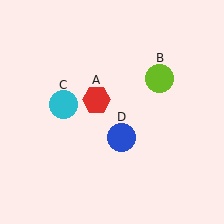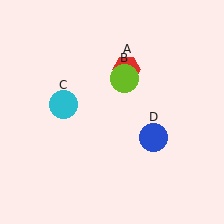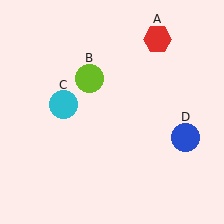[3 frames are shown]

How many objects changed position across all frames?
3 objects changed position: red hexagon (object A), lime circle (object B), blue circle (object D).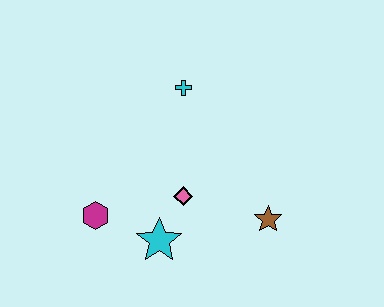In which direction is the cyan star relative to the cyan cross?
The cyan star is below the cyan cross.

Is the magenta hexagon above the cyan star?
Yes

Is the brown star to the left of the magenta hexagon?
No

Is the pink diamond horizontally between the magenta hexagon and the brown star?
Yes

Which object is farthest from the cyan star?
The cyan cross is farthest from the cyan star.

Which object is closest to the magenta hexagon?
The cyan star is closest to the magenta hexagon.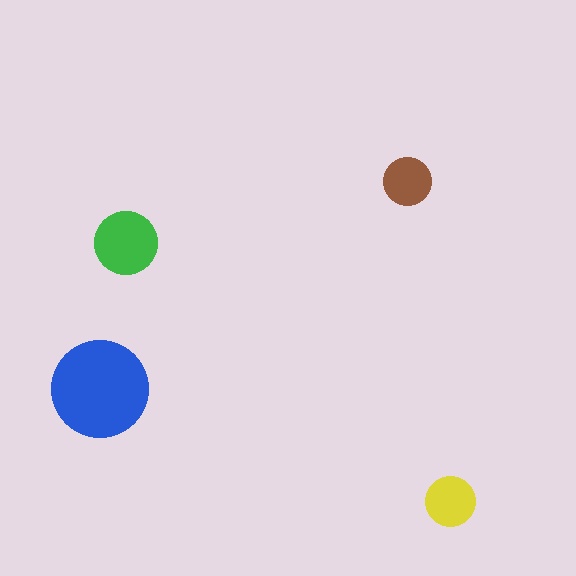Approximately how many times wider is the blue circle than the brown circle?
About 2 times wider.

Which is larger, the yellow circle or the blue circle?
The blue one.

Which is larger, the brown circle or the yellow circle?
The yellow one.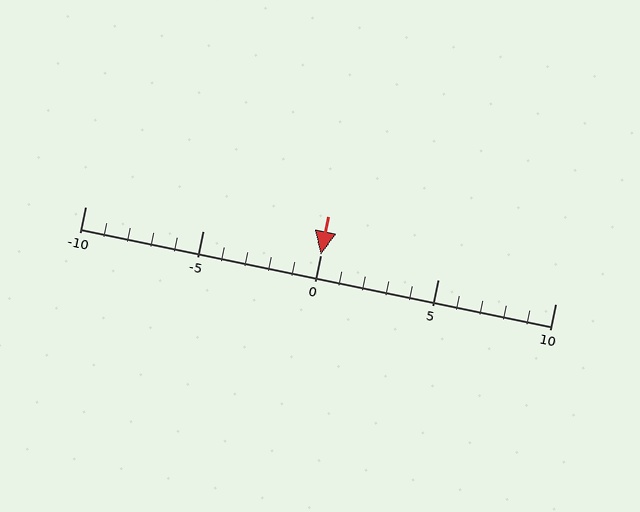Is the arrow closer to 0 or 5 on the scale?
The arrow is closer to 0.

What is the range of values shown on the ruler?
The ruler shows values from -10 to 10.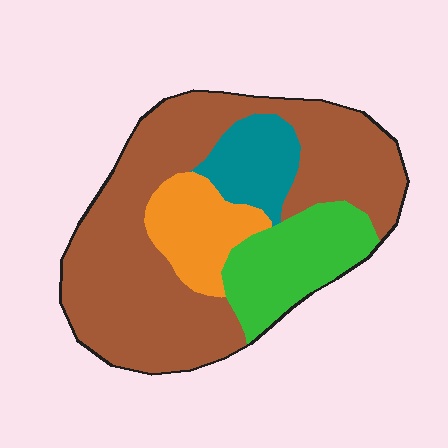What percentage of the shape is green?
Green takes up less than a quarter of the shape.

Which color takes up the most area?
Brown, at roughly 60%.